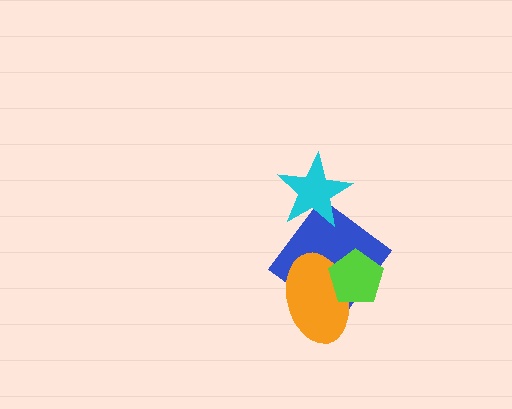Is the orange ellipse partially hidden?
Yes, it is partially covered by another shape.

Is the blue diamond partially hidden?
Yes, it is partially covered by another shape.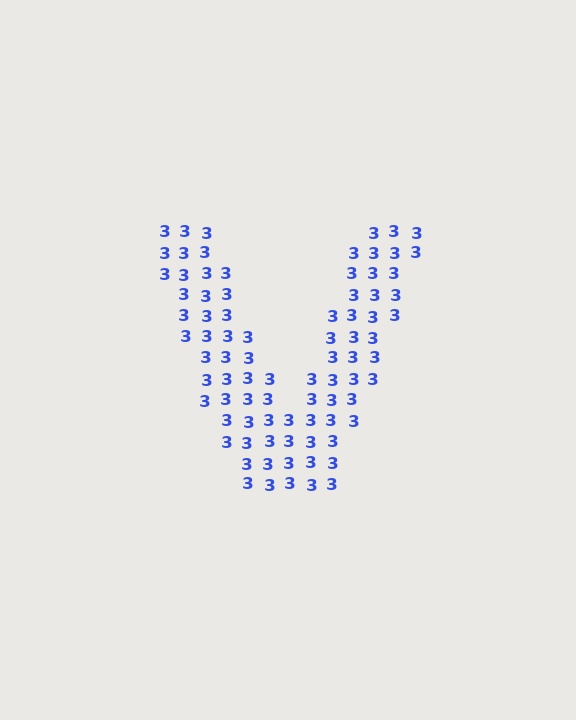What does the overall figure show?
The overall figure shows the letter V.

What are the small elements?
The small elements are digit 3's.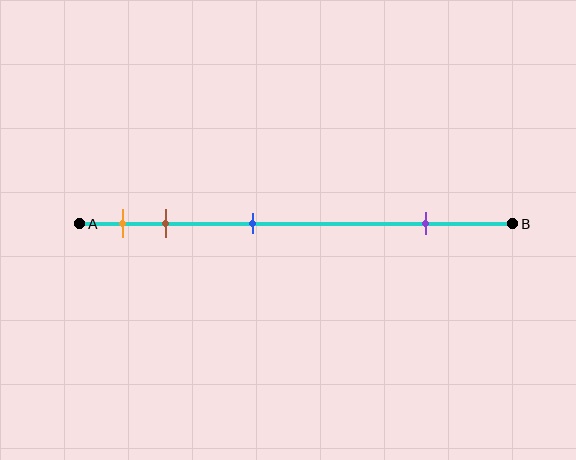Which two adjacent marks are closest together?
The orange and brown marks are the closest adjacent pair.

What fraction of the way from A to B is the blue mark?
The blue mark is approximately 40% (0.4) of the way from A to B.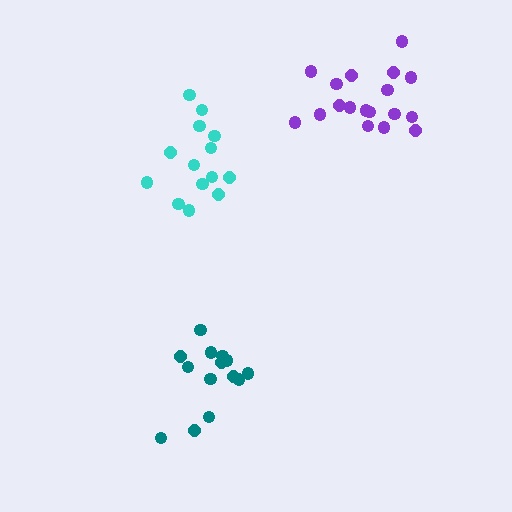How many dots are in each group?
Group 1: 14 dots, Group 2: 18 dots, Group 3: 15 dots (47 total).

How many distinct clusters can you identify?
There are 3 distinct clusters.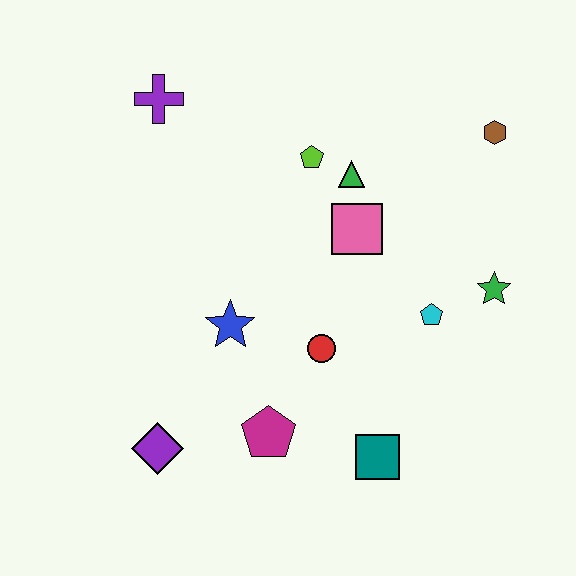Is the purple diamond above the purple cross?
No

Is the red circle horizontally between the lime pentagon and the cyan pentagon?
Yes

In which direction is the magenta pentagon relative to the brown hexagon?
The magenta pentagon is below the brown hexagon.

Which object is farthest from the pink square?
The purple diamond is farthest from the pink square.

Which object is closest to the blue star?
The red circle is closest to the blue star.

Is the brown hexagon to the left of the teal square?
No